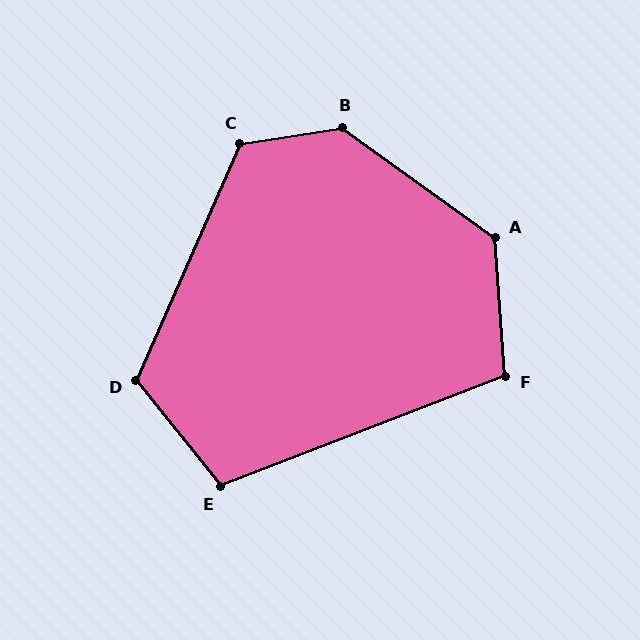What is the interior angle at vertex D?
Approximately 118 degrees (obtuse).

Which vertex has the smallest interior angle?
F, at approximately 107 degrees.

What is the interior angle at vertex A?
Approximately 130 degrees (obtuse).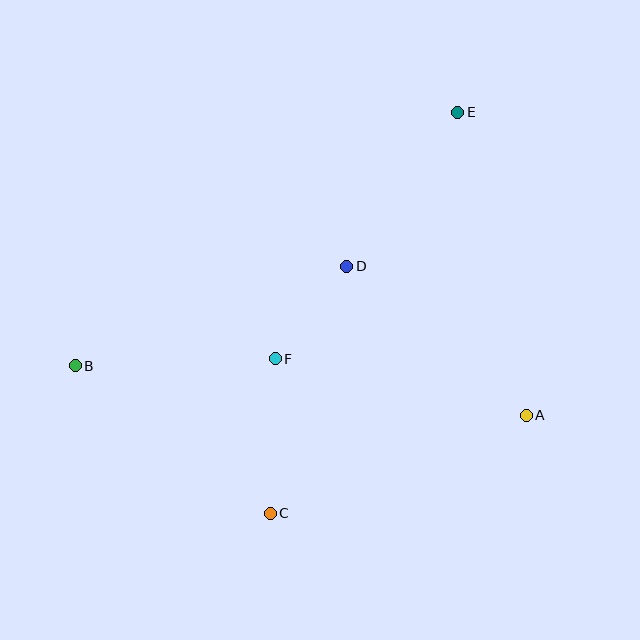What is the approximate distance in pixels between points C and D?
The distance between C and D is approximately 258 pixels.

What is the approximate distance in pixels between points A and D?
The distance between A and D is approximately 233 pixels.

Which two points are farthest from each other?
Points B and E are farthest from each other.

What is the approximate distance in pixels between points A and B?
The distance between A and B is approximately 454 pixels.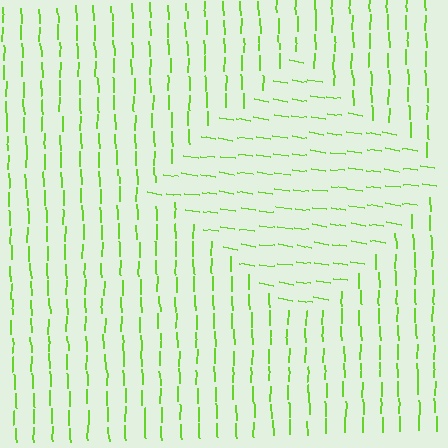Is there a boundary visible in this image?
Yes, there is a texture boundary formed by a change in line orientation.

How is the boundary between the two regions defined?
The boundary is defined purely by a change in line orientation (approximately 82 degrees difference). All lines are the same color and thickness.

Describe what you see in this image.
The image is filled with small lime line segments. A diamond region in the image has lines oriented differently from the surrounding lines, creating a visible texture boundary.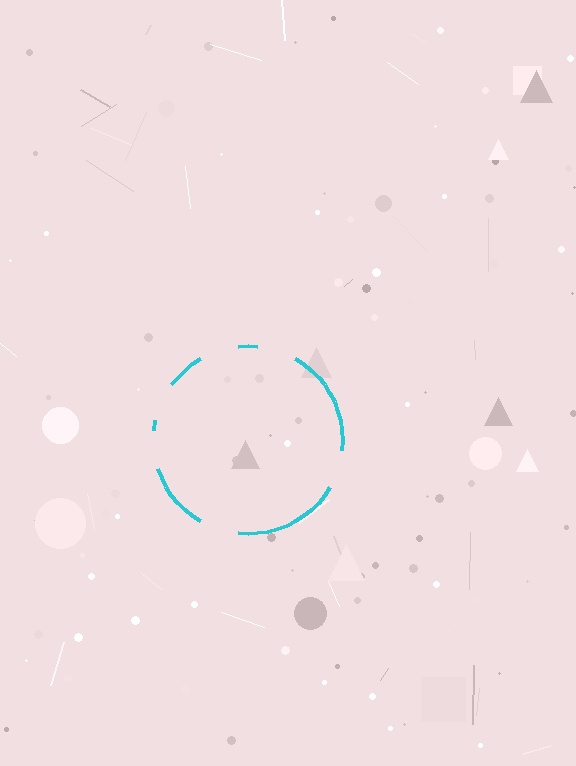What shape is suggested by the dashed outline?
The dashed outline suggests a circle.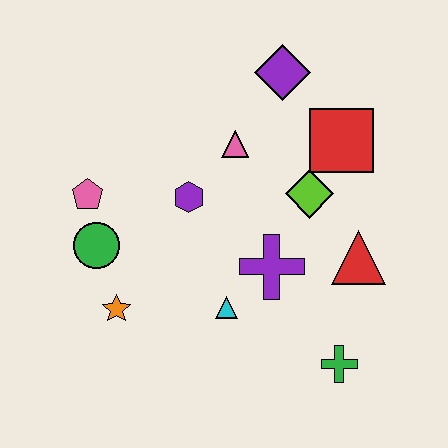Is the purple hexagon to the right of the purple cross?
No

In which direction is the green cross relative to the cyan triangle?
The green cross is to the right of the cyan triangle.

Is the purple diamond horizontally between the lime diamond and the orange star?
Yes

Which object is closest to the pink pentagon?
The green circle is closest to the pink pentagon.